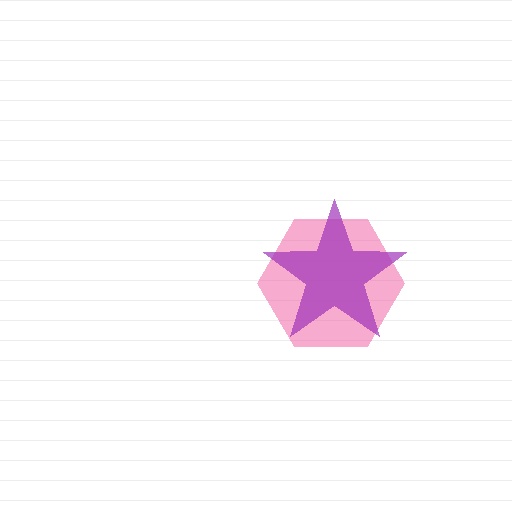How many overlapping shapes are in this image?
There are 2 overlapping shapes in the image.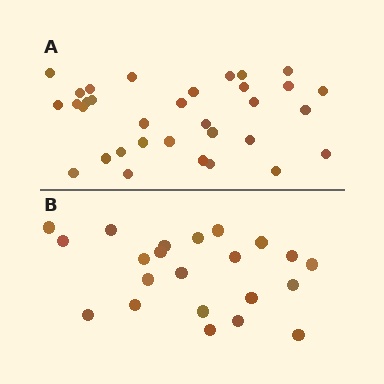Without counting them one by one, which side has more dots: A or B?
Region A (the top region) has more dots.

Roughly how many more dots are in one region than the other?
Region A has roughly 12 or so more dots than region B.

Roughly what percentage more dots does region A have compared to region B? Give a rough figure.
About 50% more.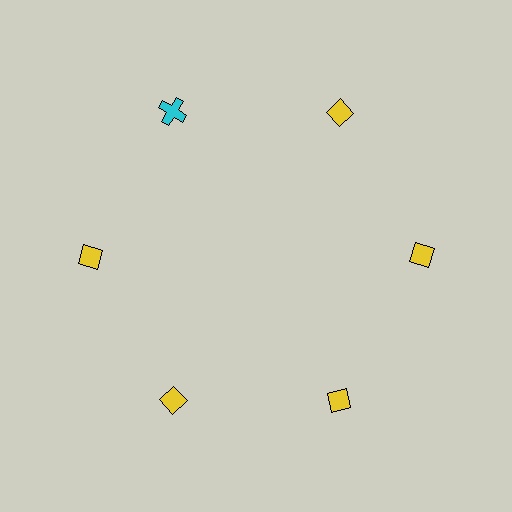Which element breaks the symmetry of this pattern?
The cyan cross at roughly the 11 o'clock position breaks the symmetry. All other shapes are yellow diamonds.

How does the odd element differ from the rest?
It differs in both color (cyan instead of yellow) and shape (cross instead of diamond).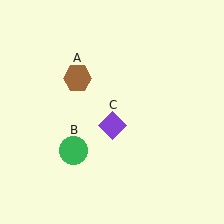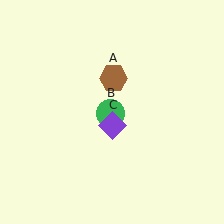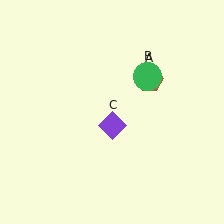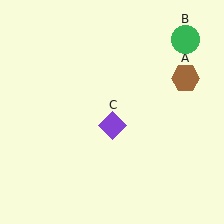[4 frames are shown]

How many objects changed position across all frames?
2 objects changed position: brown hexagon (object A), green circle (object B).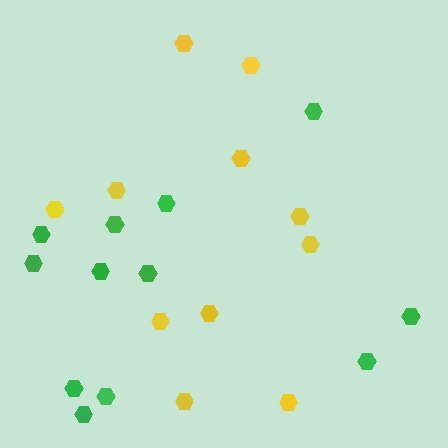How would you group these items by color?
There are 2 groups: one group of green hexagons (12) and one group of yellow hexagons (11).